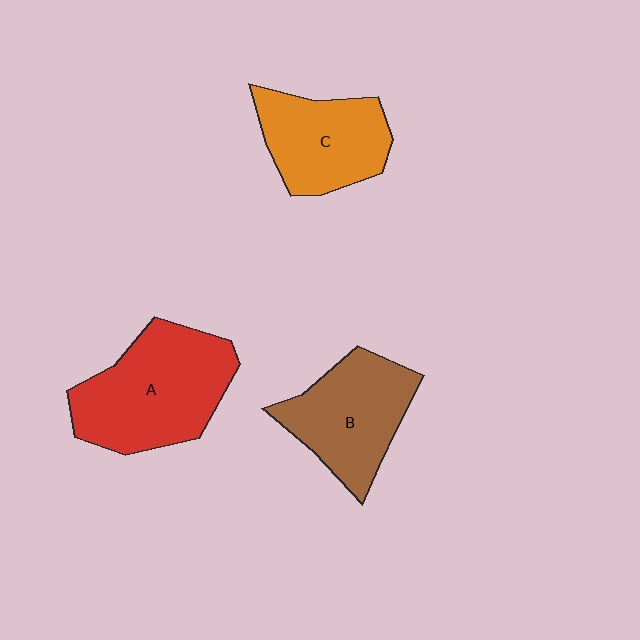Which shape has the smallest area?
Shape C (orange).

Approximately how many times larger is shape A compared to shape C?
Approximately 1.4 times.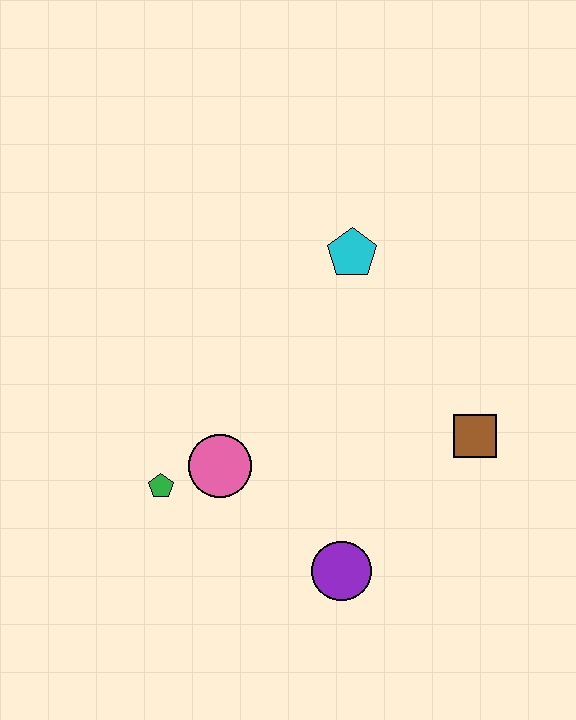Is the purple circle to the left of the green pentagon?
No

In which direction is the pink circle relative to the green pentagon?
The pink circle is to the right of the green pentagon.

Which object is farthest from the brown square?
The green pentagon is farthest from the brown square.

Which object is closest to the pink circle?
The green pentagon is closest to the pink circle.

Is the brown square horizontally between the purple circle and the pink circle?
No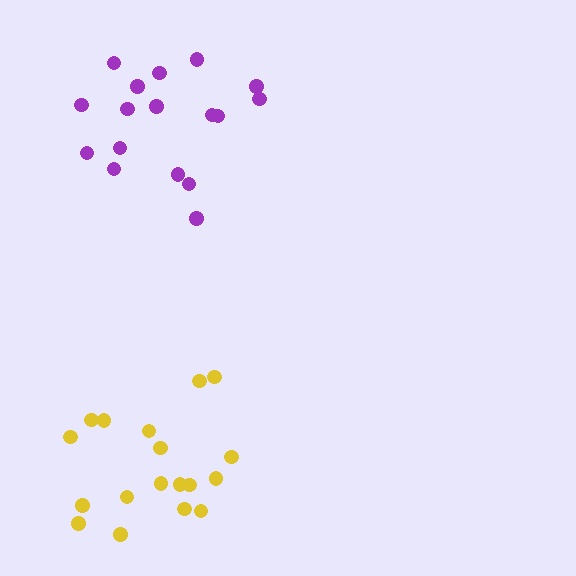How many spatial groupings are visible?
There are 2 spatial groupings.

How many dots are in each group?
Group 1: 17 dots, Group 2: 18 dots (35 total).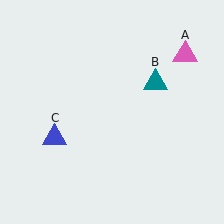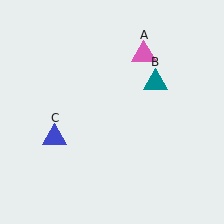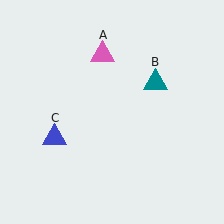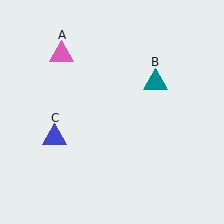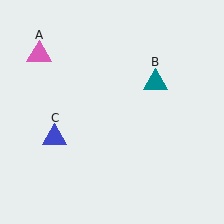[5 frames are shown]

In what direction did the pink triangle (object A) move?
The pink triangle (object A) moved left.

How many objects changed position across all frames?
1 object changed position: pink triangle (object A).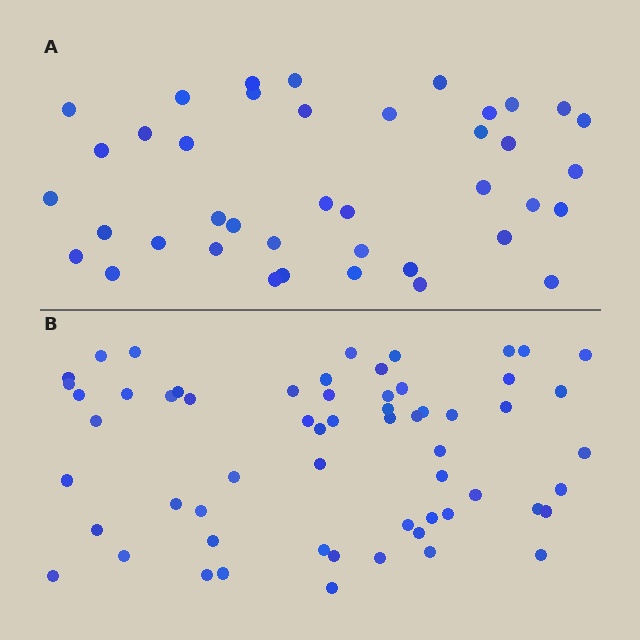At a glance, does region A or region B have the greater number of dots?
Region B (the bottom region) has more dots.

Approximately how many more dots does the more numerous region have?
Region B has approximately 20 more dots than region A.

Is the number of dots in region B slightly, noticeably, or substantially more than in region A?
Region B has substantially more. The ratio is roughly 1.5 to 1.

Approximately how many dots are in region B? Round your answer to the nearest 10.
About 60 dots.